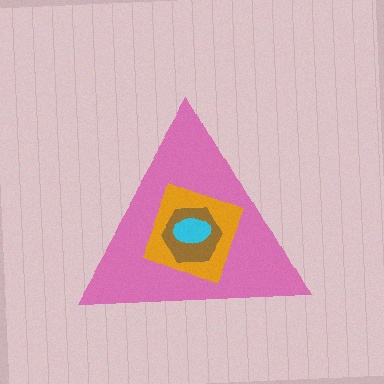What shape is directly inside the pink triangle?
The orange diamond.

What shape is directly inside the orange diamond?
The brown hexagon.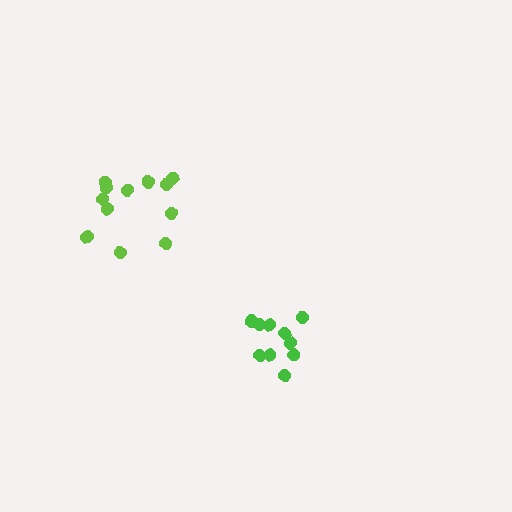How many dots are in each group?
Group 1: 10 dots, Group 2: 12 dots (22 total).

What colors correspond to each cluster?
The clusters are colored: green, lime.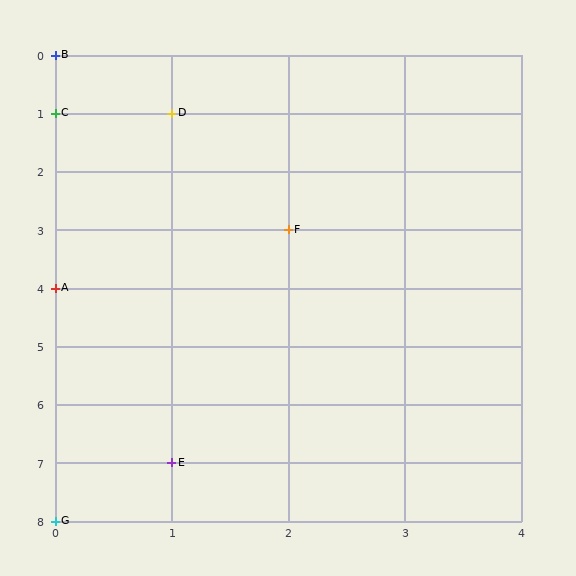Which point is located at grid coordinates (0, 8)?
Point G is at (0, 8).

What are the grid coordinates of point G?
Point G is at grid coordinates (0, 8).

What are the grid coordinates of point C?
Point C is at grid coordinates (0, 1).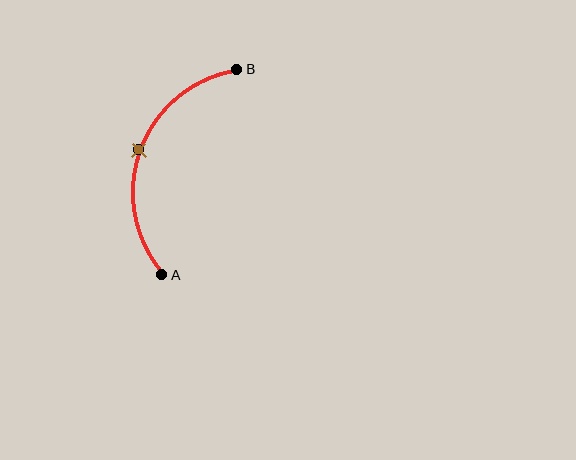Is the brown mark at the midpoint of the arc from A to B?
Yes. The brown mark lies on the arc at equal arc-length from both A and B — it is the arc midpoint.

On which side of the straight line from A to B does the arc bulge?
The arc bulges to the left of the straight line connecting A and B.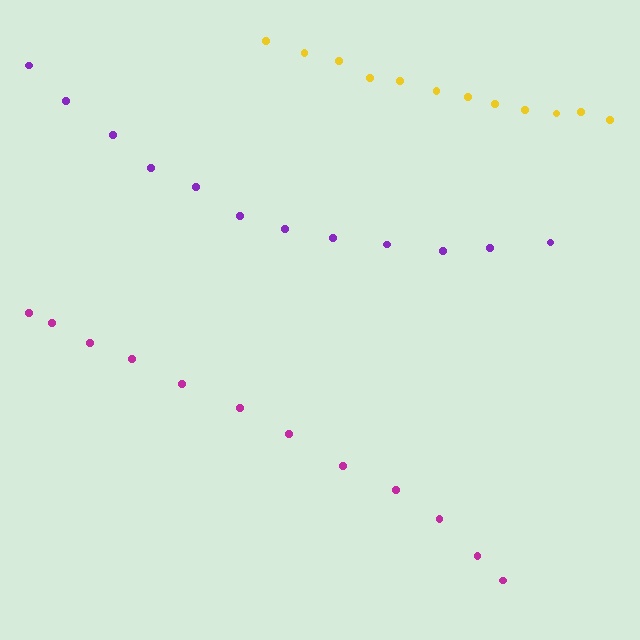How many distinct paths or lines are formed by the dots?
There are 3 distinct paths.